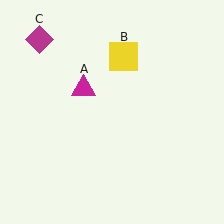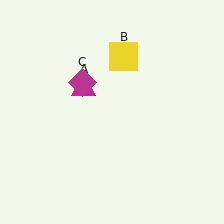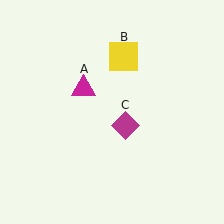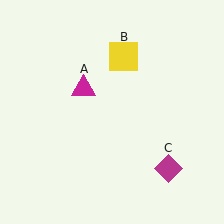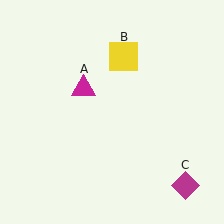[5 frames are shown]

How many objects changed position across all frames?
1 object changed position: magenta diamond (object C).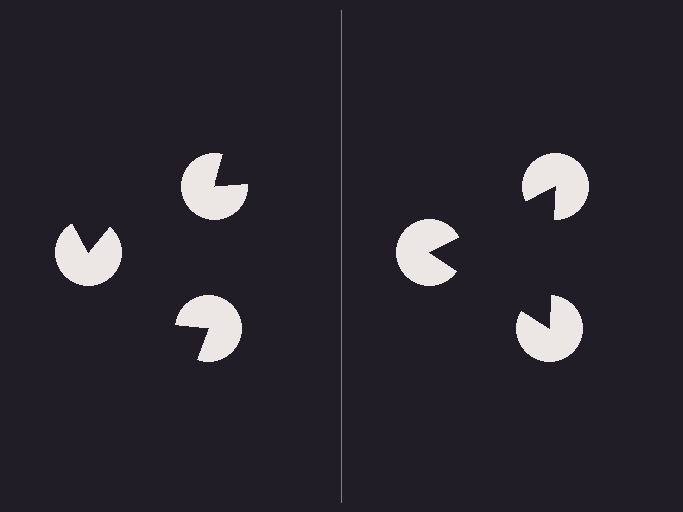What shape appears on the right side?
An illusory triangle.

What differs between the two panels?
The pac-man discs are positioned identically on both sides; only the wedge orientations differ. On the right they align to a triangle; on the left they are misaligned.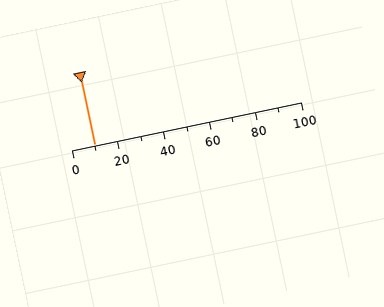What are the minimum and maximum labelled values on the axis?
The axis runs from 0 to 100.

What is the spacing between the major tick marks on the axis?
The major ticks are spaced 20 apart.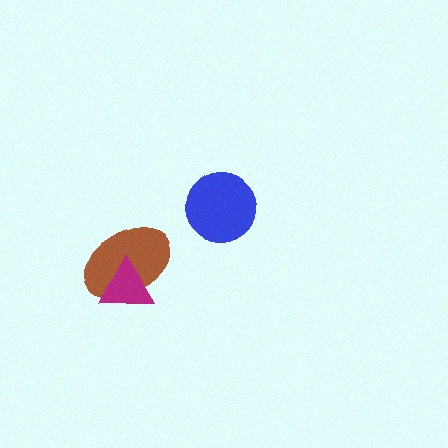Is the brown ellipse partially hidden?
Yes, it is partially covered by another shape.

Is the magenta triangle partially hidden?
No, no other shape covers it.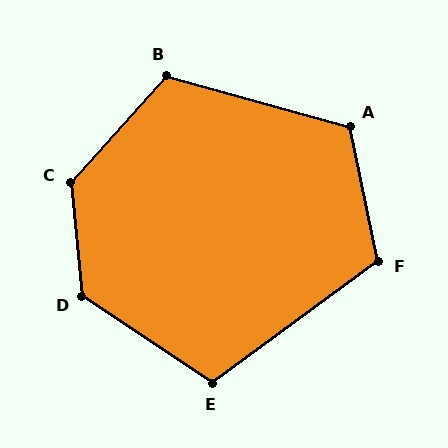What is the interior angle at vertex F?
Approximately 114 degrees (obtuse).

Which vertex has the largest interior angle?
C, at approximately 132 degrees.